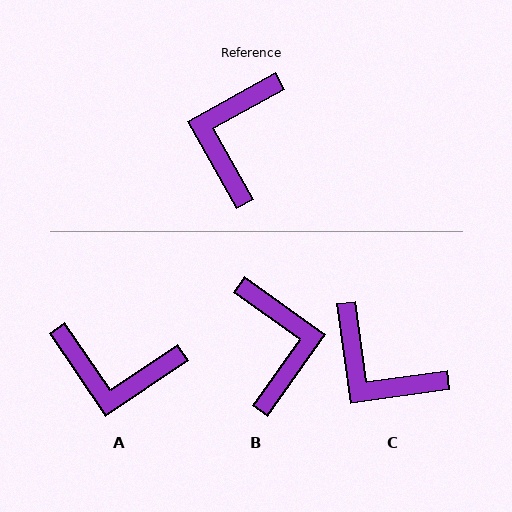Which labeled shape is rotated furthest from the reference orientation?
B, about 154 degrees away.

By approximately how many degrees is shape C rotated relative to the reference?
Approximately 69 degrees counter-clockwise.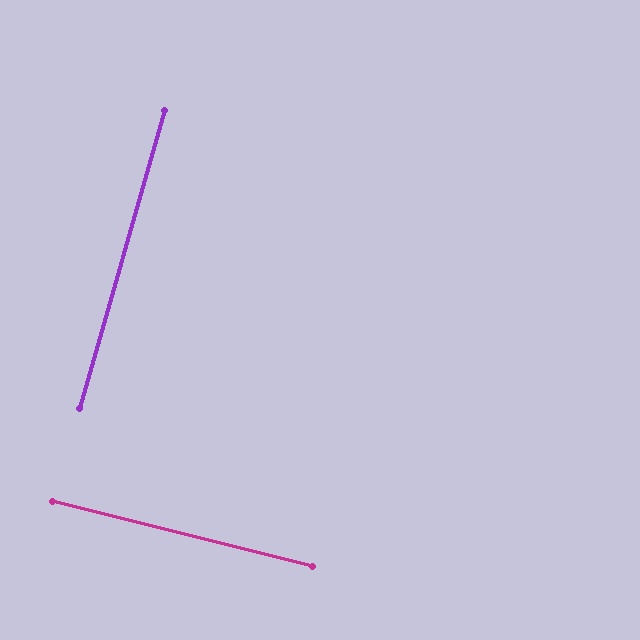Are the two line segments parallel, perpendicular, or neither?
Perpendicular — they meet at approximately 88°.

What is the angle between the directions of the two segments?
Approximately 88 degrees.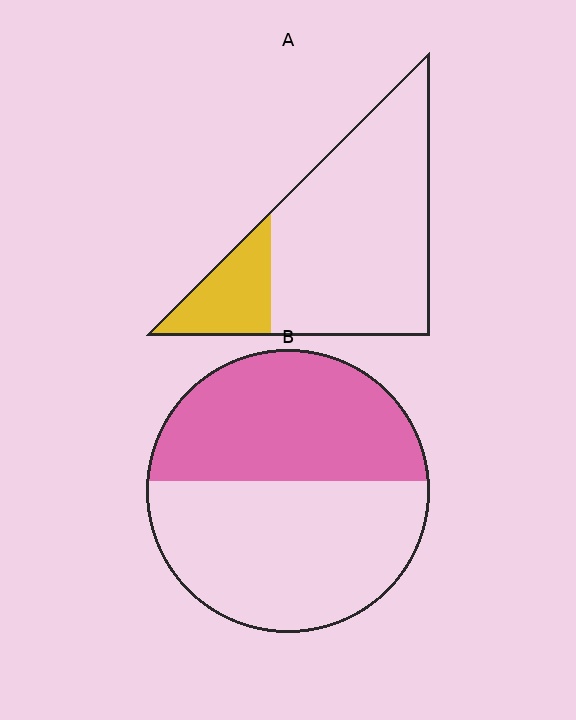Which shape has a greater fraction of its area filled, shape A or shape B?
Shape B.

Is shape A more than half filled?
No.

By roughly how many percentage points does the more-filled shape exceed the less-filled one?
By roughly 25 percentage points (B over A).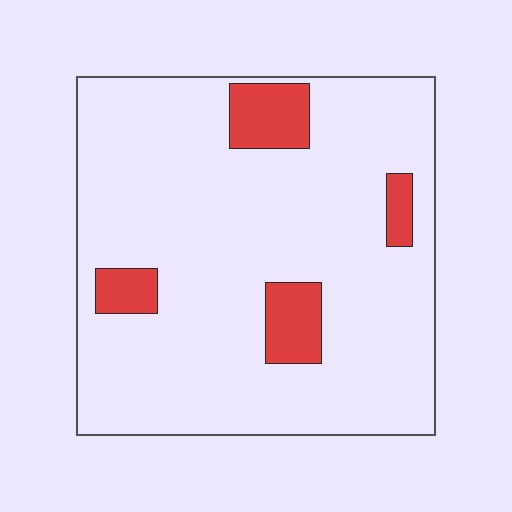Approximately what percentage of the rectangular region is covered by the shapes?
Approximately 10%.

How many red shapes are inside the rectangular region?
4.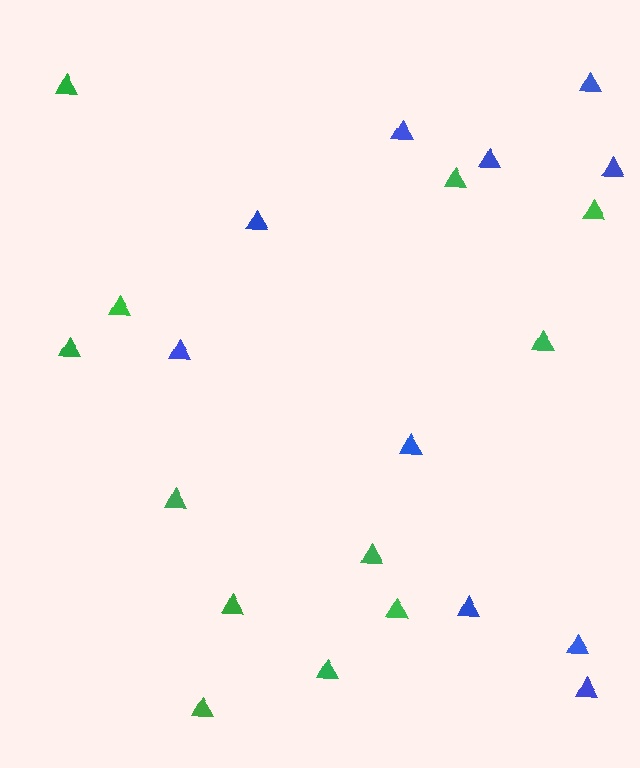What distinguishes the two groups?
There are 2 groups: one group of green triangles (12) and one group of blue triangles (10).